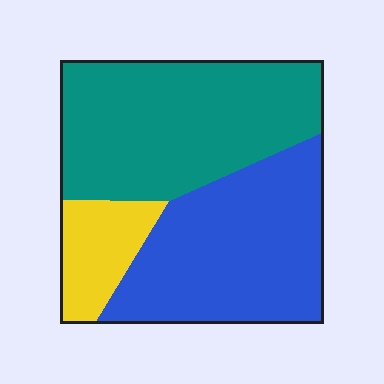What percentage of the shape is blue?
Blue covers around 40% of the shape.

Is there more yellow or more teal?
Teal.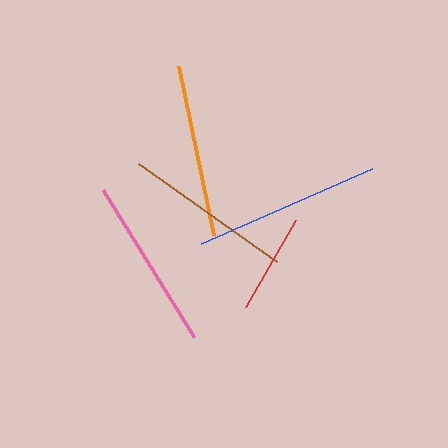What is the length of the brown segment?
The brown segment is approximately 170 pixels long.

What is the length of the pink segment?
The pink segment is approximately 173 pixels long.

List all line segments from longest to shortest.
From longest to shortest: blue, pink, orange, brown, red.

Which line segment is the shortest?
The red line is the shortest at approximately 101 pixels.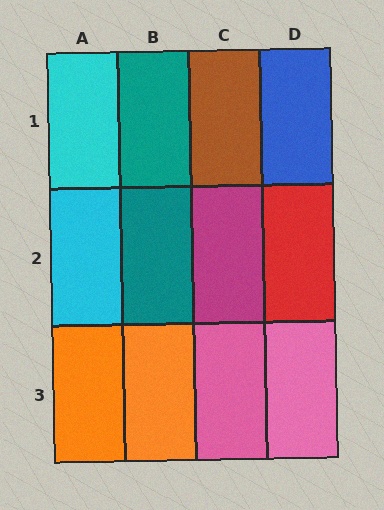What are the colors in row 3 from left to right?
Orange, orange, pink, pink.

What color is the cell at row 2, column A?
Cyan.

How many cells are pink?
2 cells are pink.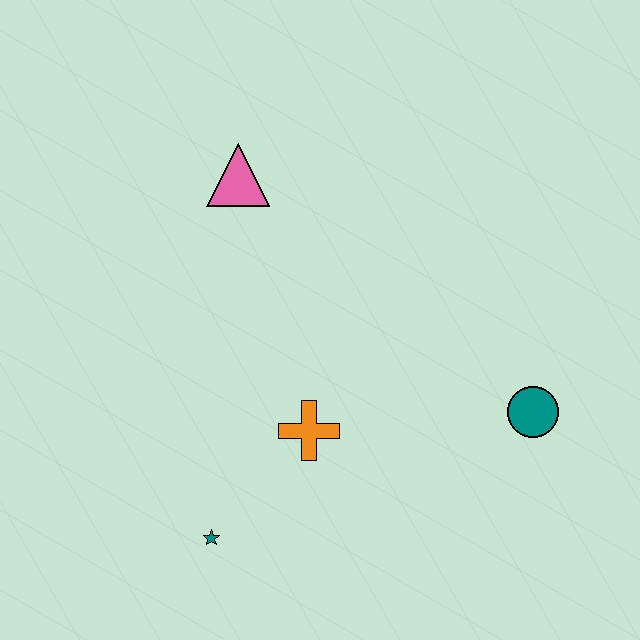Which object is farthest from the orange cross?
The pink triangle is farthest from the orange cross.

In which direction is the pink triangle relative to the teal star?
The pink triangle is above the teal star.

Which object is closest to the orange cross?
The teal star is closest to the orange cross.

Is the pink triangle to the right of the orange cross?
No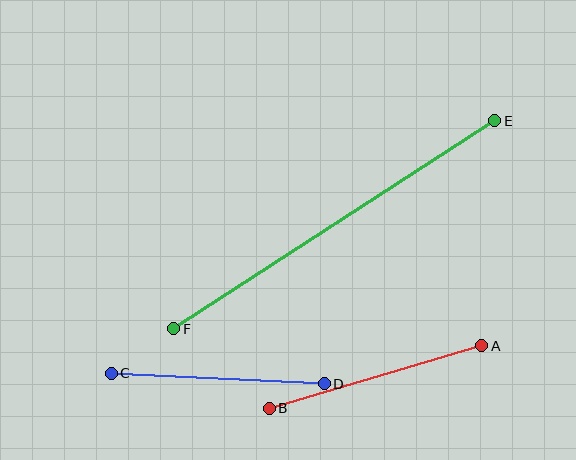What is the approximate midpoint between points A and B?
The midpoint is at approximately (375, 377) pixels.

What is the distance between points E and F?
The distance is approximately 382 pixels.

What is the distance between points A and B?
The distance is approximately 222 pixels.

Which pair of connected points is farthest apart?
Points E and F are farthest apart.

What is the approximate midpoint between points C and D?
The midpoint is at approximately (218, 378) pixels.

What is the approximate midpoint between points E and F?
The midpoint is at approximately (334, 225) pixels.